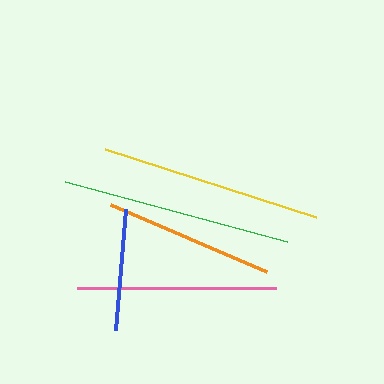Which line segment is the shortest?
The blue line is the shortest at approximately 122 pixels.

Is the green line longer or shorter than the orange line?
The green line is longer than the orange line.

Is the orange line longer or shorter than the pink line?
The pink line is longer than the orange line.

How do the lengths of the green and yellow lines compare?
The green and yellow lines are approximately the same length.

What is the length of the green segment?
The green segment is approximately 229 pixels long.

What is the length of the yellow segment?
The yellow segment is approximately 221 pixels long.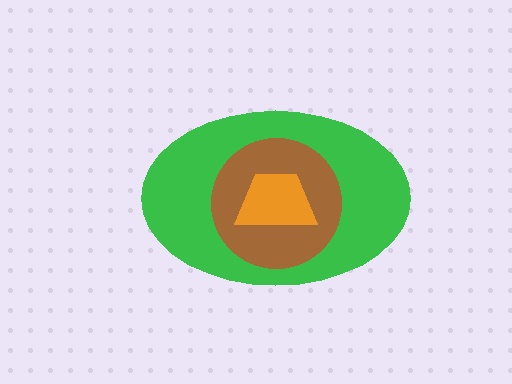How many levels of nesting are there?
3.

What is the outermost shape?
The green ellipse.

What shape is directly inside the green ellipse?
The brown circle.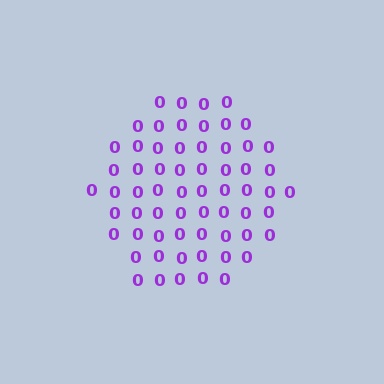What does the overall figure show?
The overall figure shows a hexagon.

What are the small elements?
The small elements are digit 0's.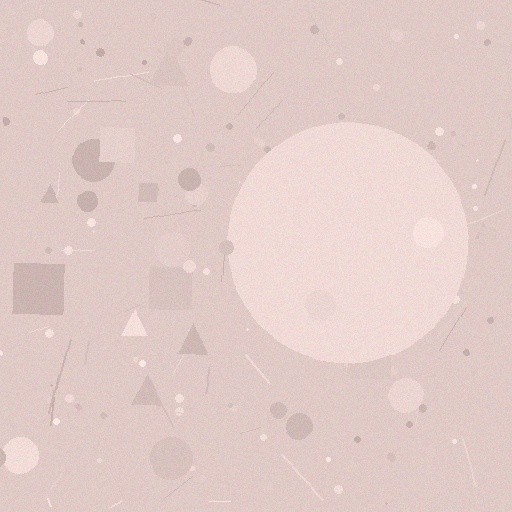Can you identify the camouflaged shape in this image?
The camouflaged shape is a circle.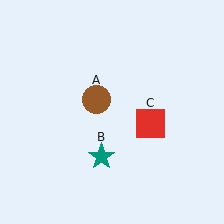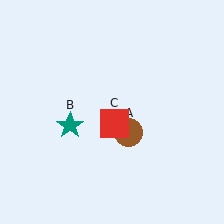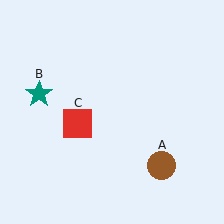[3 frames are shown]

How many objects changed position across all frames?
3 objects changed position: brown circle (object A), teal star (object B), red square (object C).